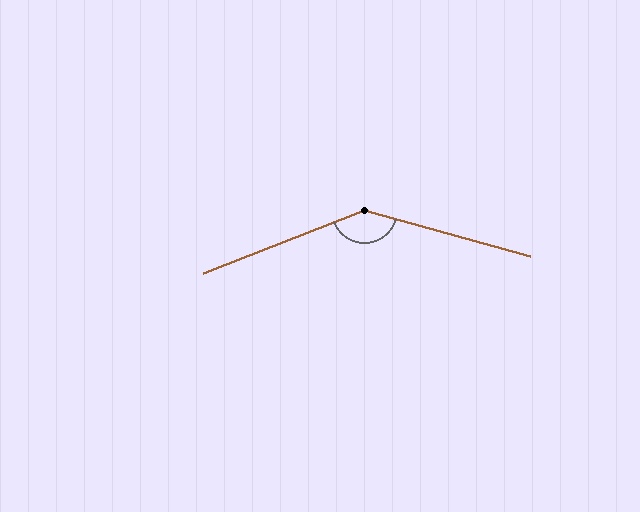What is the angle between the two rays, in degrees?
Approximately 143 degrees.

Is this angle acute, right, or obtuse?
It is obtuse.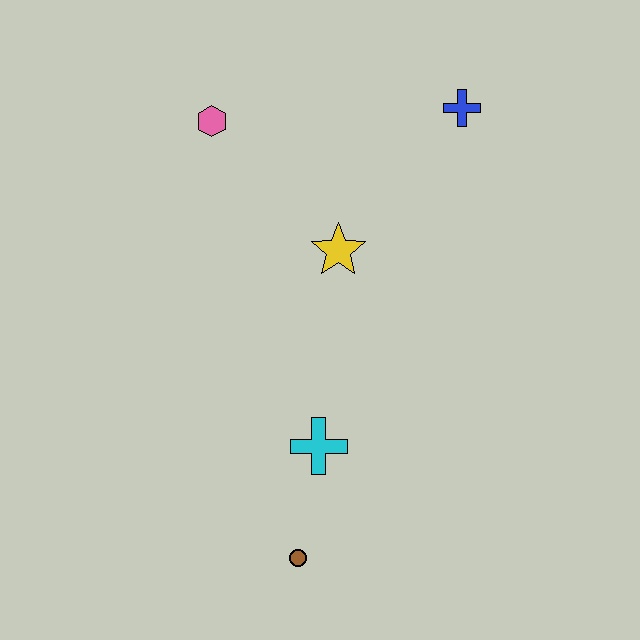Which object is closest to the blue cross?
The yellow star is closest to the blue cross.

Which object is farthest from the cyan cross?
The blue cross is farthest from the cyan cross.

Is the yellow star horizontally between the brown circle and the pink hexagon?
No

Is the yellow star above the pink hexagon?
No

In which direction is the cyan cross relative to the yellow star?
The cyan cross is below the yellow star.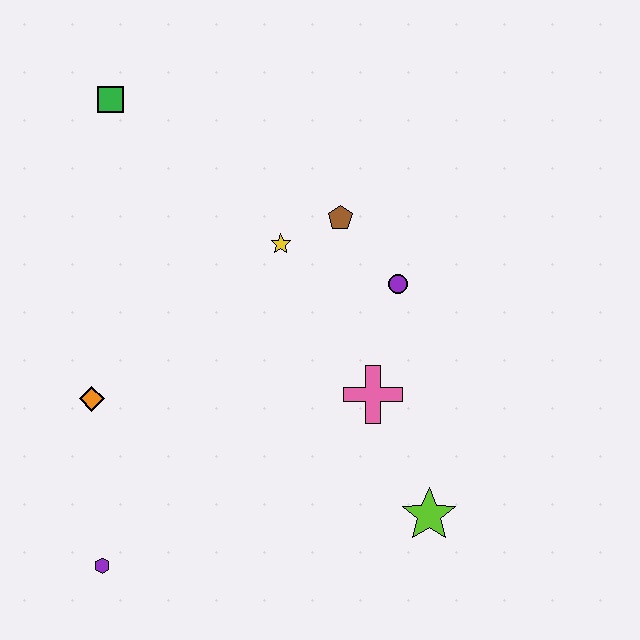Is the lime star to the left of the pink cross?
No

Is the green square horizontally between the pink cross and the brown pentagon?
No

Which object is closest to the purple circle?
The brown pentagon is closest to the purple circle.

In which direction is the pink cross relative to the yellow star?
The pink cross is below the yellow star.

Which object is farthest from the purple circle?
The purple hexagon is farthest from the purple circle.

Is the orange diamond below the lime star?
No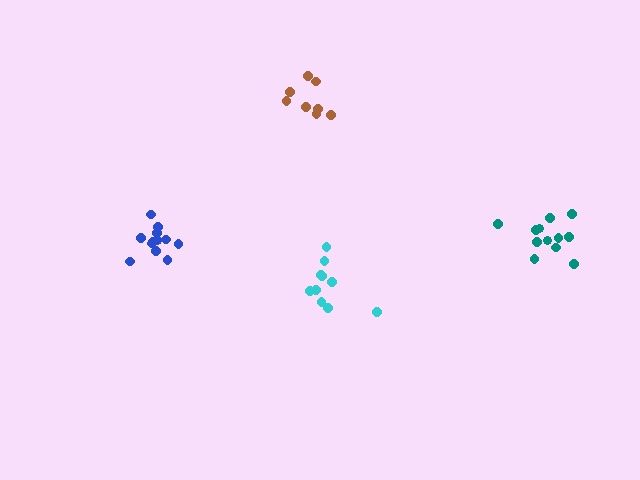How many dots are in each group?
Group 1: 12 dots, Group 2: 8 dots, Group 3: 10 dots, Group 4: 12 dots (42 total).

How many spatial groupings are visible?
There are 4 spatial groupings.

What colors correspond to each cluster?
The clusters are colored: blue, brown, cyan, teal.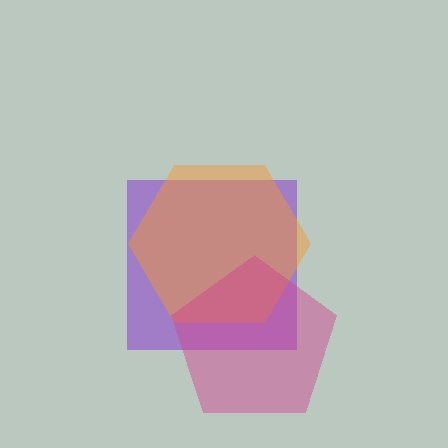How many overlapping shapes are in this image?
There are 3 overlapping shapes in the image.